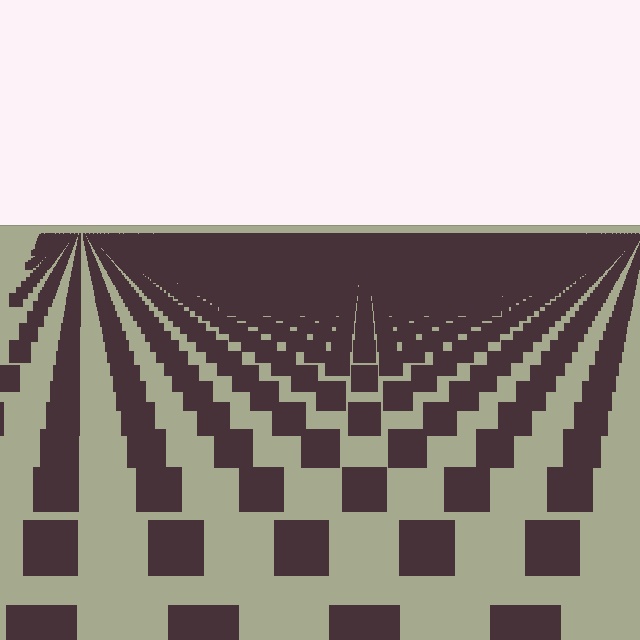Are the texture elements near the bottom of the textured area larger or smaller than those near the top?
Larger. Near the bottom, elements are closer to the viewer and appear at a bigger on-screen size.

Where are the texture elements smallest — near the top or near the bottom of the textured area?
Near the top.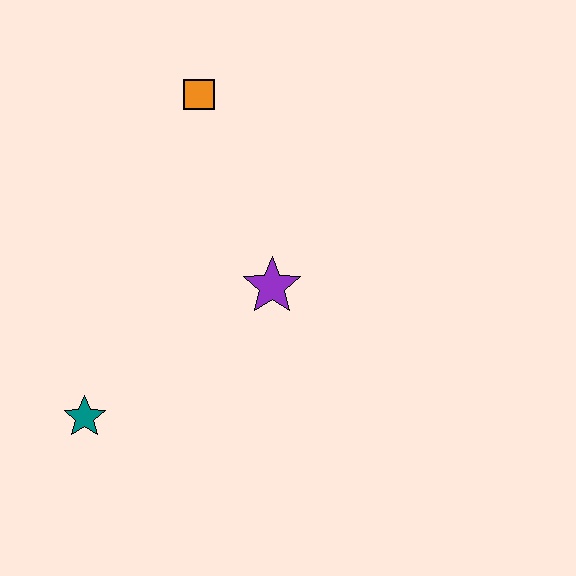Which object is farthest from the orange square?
The teal star is farthest from the orange square.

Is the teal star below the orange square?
Yes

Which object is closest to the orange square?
The purple star is closest to the orange square.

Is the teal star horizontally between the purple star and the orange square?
No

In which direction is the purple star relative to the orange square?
The purple star is below the orange square.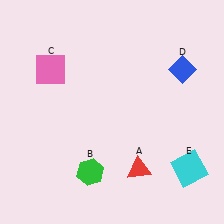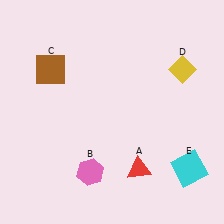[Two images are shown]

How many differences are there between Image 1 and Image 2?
There are 3 differences between the two images.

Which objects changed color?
B changed from green to pink. C changed from pink to brown. D changed from blue to yellow.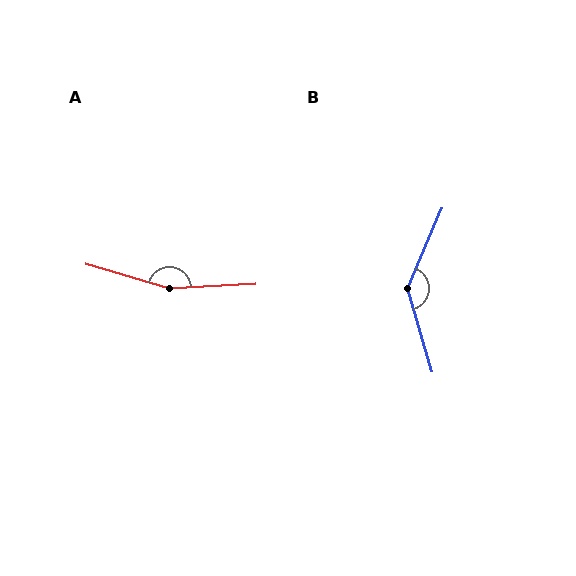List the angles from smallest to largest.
B (141°), A (161°).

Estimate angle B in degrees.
Approximately 141 degrees.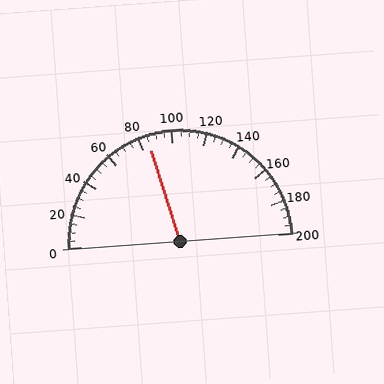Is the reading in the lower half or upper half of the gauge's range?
The reading is in the lower half of the range (0 to 200).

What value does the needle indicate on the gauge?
The needle indicates approximately 85.